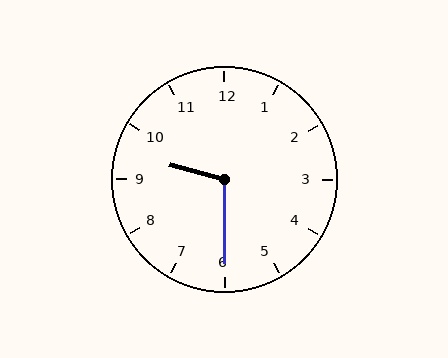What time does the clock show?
9:30.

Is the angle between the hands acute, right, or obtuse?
It is obtuse.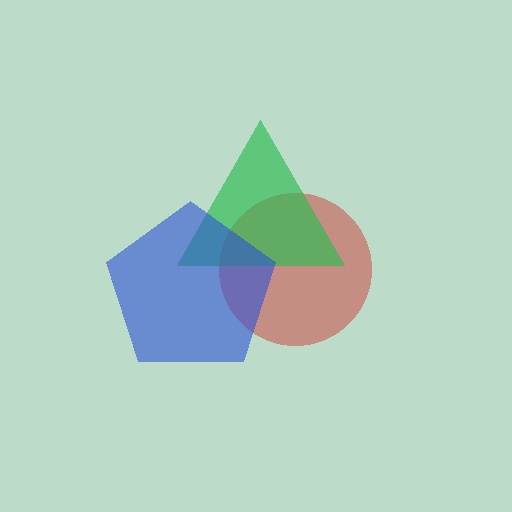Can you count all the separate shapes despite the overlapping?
Yes, there are 3 separate shapes.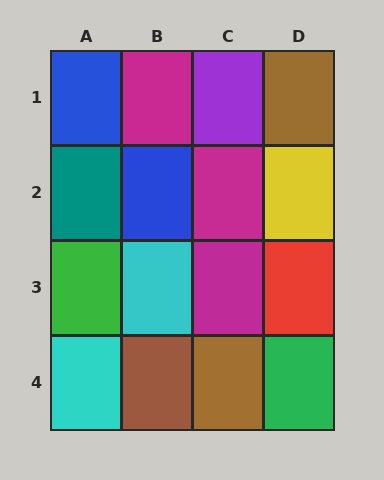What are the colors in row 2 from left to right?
Teal, blue, magenta, yellow.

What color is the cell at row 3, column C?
Magenta.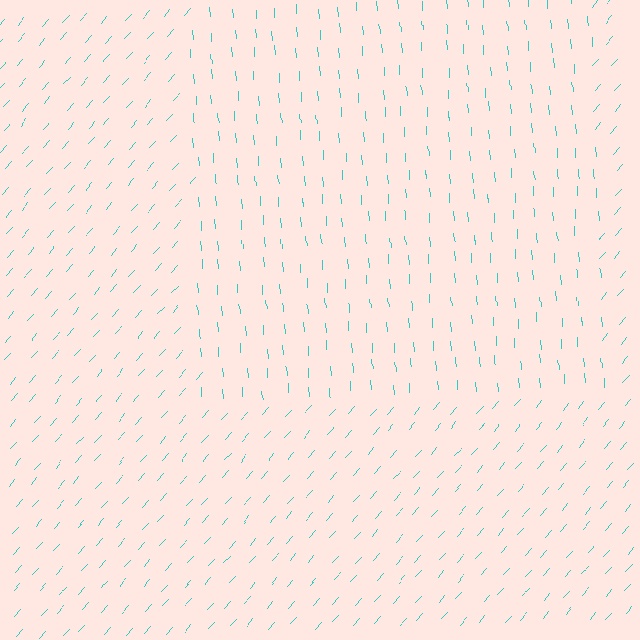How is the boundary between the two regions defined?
The boundary is defined purely by a change in line orientation (approximately 45 degrees difference). All lines are the same color and thickness.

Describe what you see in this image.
The image is filled with small cyan line segments. A rectangle region in the image has lines oriented differently from the surrounding lines, creating a visible texture boundary.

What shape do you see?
I see a rectangle.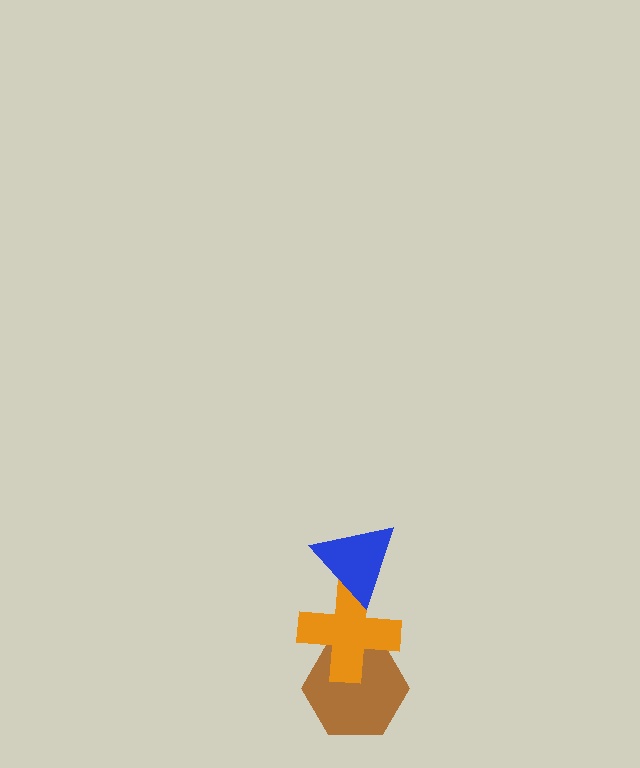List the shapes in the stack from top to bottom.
From top to bottom: the blue triangle, the orange cross, the brown hexagon.